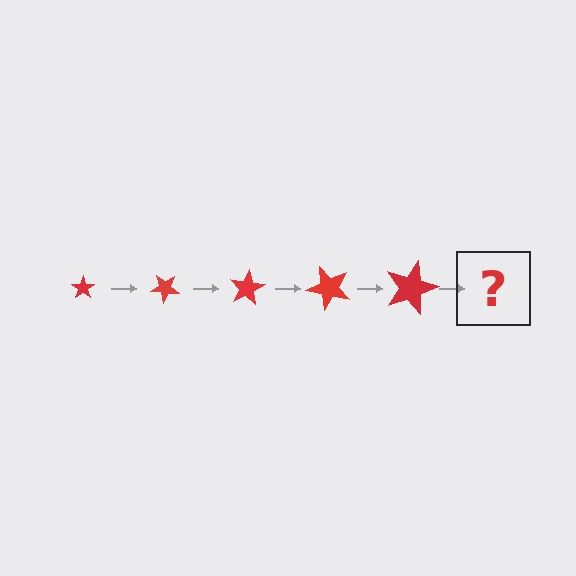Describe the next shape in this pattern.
It should be a star, larger than the previous one and rotated 200 degrees from the start.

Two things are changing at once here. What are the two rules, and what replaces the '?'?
The two rules are that the star grows larger each step and it rotates 40 degrees each step. The '?' should be a star, larger than the previous one and rotated 200 degrees from the start.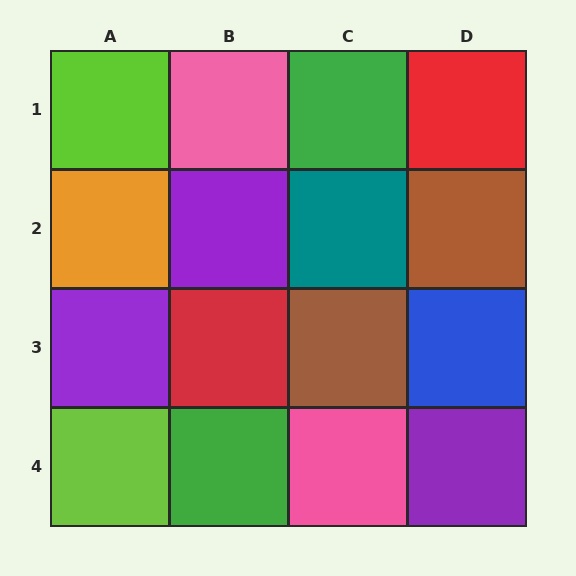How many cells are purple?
3 cells are purple.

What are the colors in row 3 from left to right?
Purple, red, brown, blue.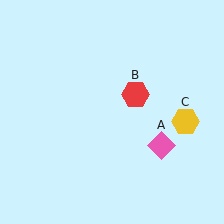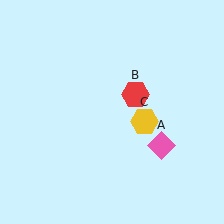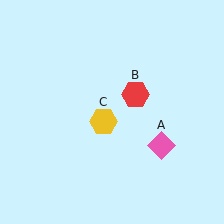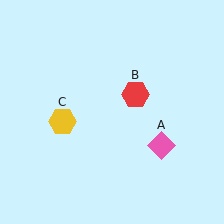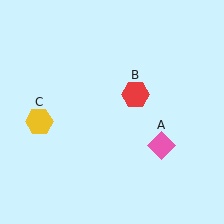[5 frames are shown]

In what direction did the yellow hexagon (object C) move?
The yellow hexagon (object C) moved left.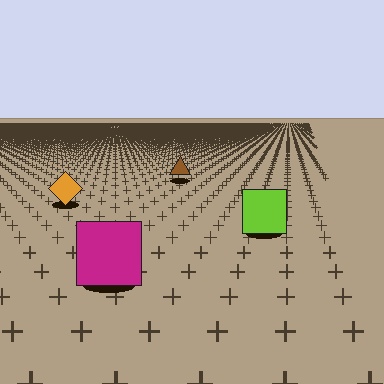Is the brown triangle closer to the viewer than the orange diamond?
No. The orange diamond is closer — you can tell from the texture gradient: the ground texture is coarser near it.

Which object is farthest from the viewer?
The brown triangle is farthest from the viewer. It appears smaller and the ground texture around it is denser.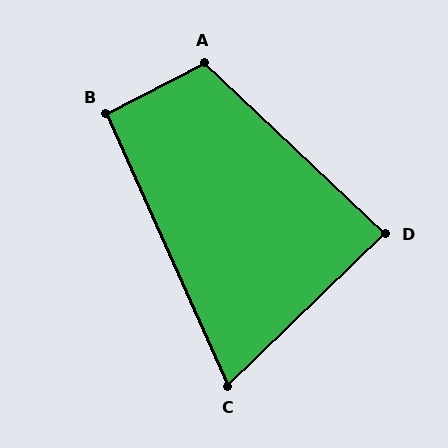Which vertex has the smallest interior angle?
C, at approximately 70 degrees.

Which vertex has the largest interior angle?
A, at approximately 110 degrees.